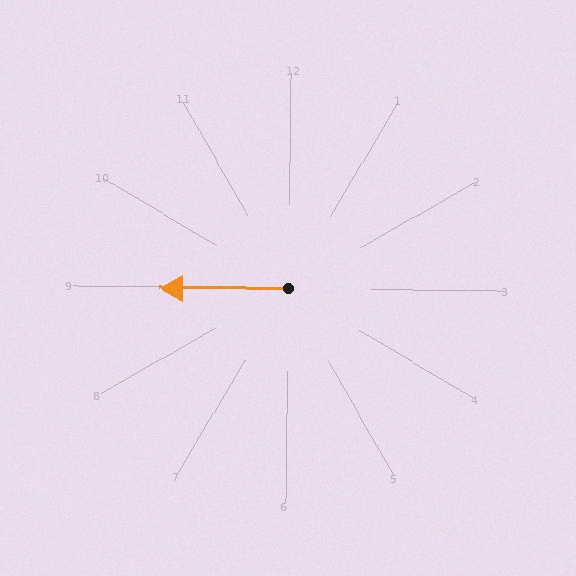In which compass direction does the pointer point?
West.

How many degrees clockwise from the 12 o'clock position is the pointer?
Approximately 269 degrees.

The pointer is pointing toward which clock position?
Roughly 9 o'clock.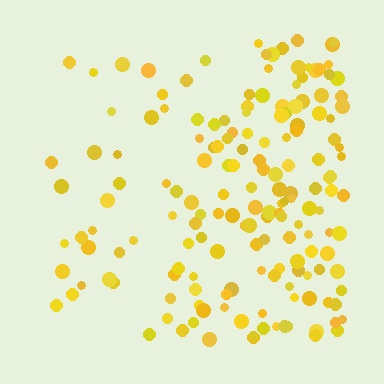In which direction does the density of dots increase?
From left to right, with the right side densest.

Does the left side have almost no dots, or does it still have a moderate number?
Still a moderate number, just noticeably fewer than the right.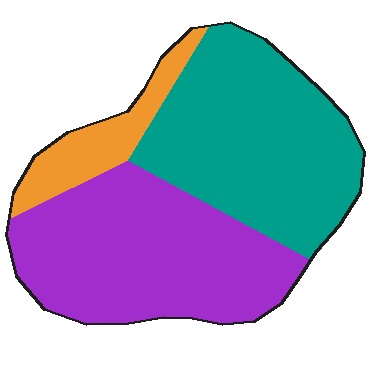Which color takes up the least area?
Orange, at roughly 10%.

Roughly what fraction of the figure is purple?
Purple takes up between a third and a half of the figure.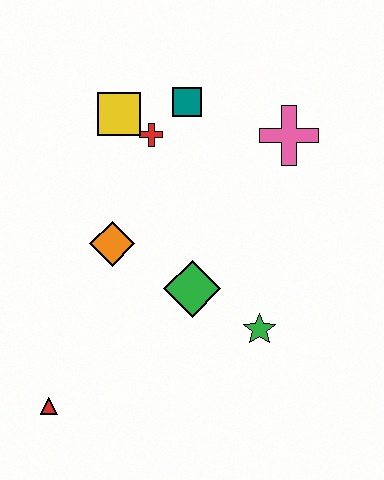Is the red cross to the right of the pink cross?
No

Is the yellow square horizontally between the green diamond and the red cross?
No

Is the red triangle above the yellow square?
No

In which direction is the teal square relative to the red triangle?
The teal square is above the red triangle.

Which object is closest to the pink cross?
The teal square is closest to the pink cross.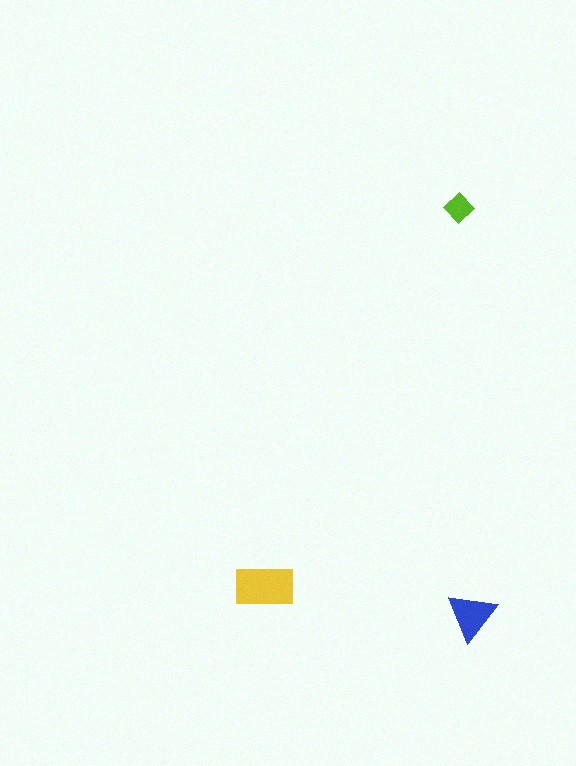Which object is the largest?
The yellow rectangle.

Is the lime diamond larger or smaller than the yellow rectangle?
Smaller.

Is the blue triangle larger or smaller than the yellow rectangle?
Smaller.